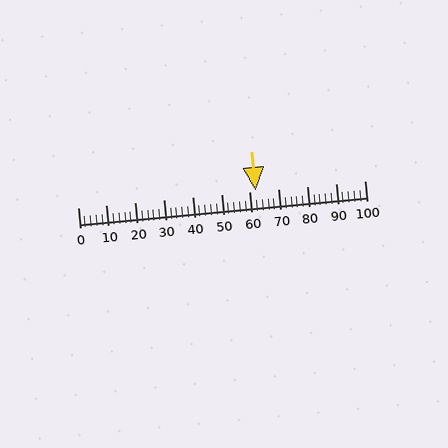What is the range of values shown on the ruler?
The ruler shows values from 0 to 100.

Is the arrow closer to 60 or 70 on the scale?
The arrow is closer to 60.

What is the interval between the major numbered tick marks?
The major tick marks are spaced 10 units apart.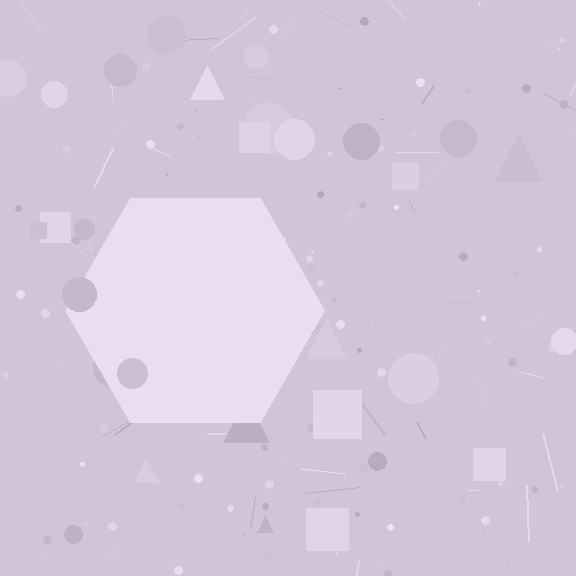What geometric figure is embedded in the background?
A hexagon is embedded in the background.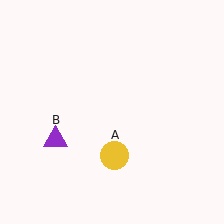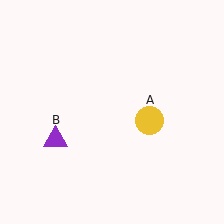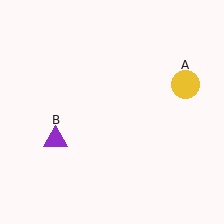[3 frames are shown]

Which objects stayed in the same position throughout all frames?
Purple triangle (object B) remained stationary.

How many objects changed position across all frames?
1 object changed position: yellow circle (object A).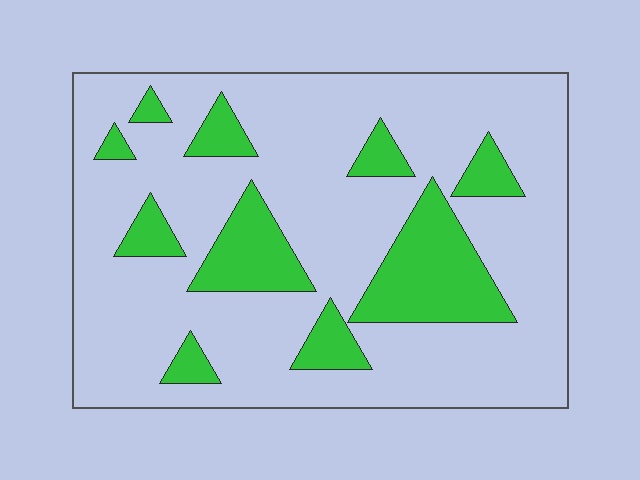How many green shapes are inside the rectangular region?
10.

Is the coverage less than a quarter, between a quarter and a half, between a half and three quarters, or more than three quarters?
Less than a quarter.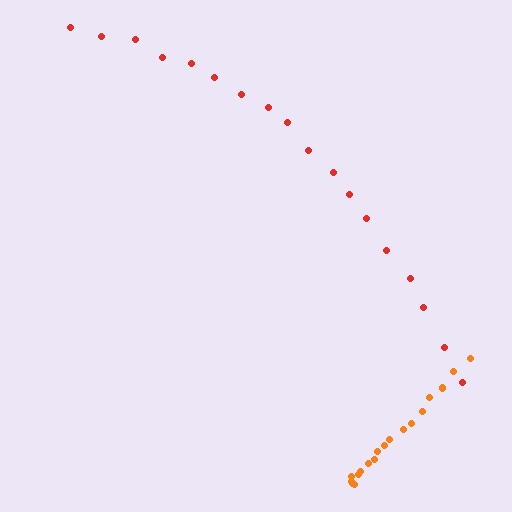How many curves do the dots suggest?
There are 2 distinct paths.